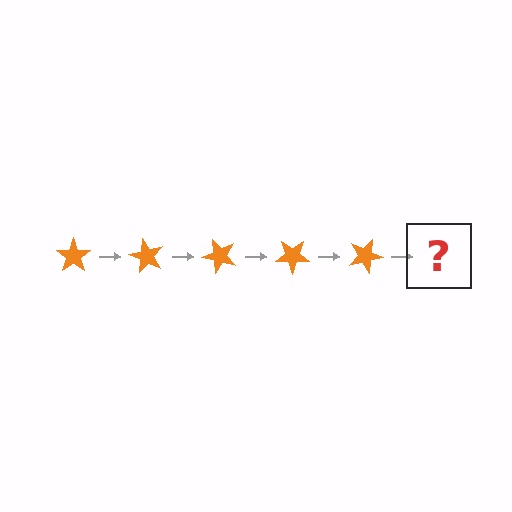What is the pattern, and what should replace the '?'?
The pattern is that the star rotates 60 degrees each step. The '?' should be an orange star rotated 300 degrees.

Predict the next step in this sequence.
The next step is an orange star rotated 300 degrees.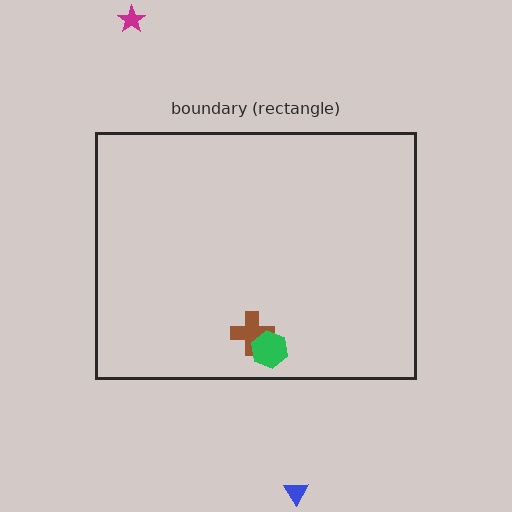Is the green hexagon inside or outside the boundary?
Inside.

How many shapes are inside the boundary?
2 inside, 2 outside.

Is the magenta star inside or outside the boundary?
Outside.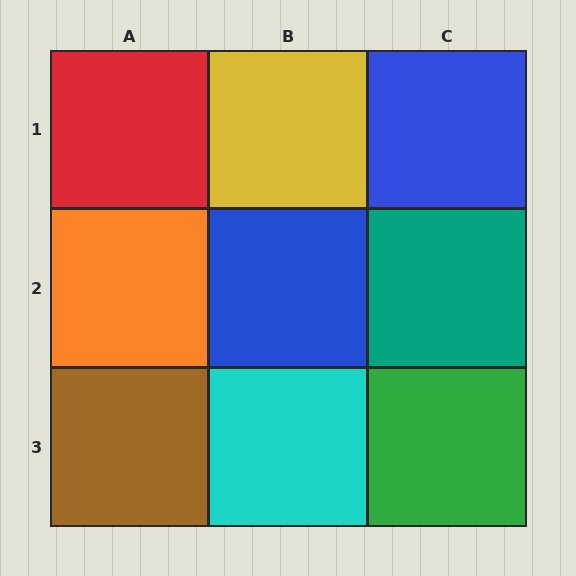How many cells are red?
1 cell is red.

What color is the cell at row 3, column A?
Brown.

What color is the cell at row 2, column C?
Teal.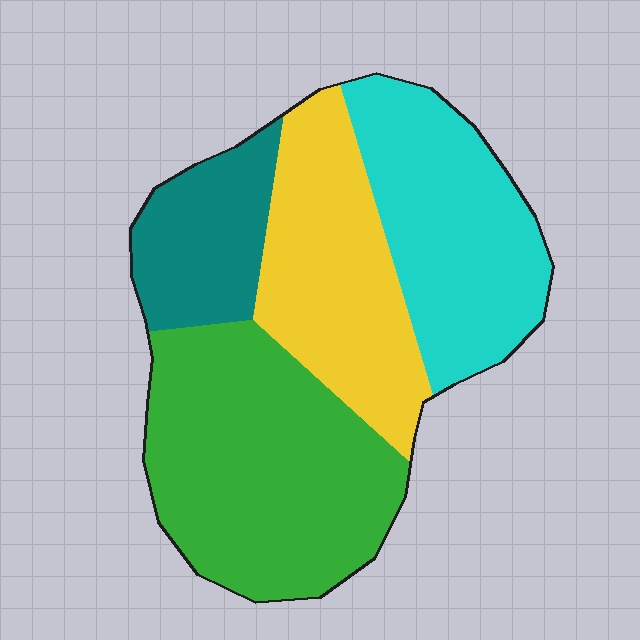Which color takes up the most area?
Green, at roughly 35%.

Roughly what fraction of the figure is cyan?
Cyan covers 26% of the figure.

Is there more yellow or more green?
Green.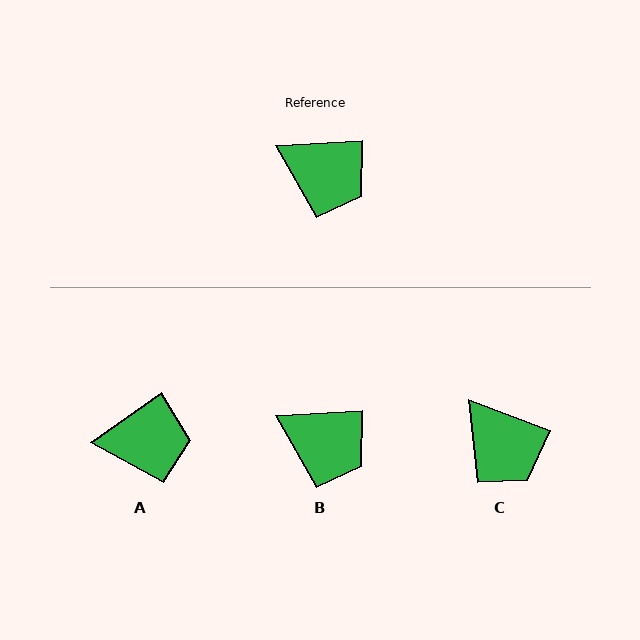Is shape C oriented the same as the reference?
No, it is off by about 23 degrees.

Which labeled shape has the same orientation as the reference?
B.